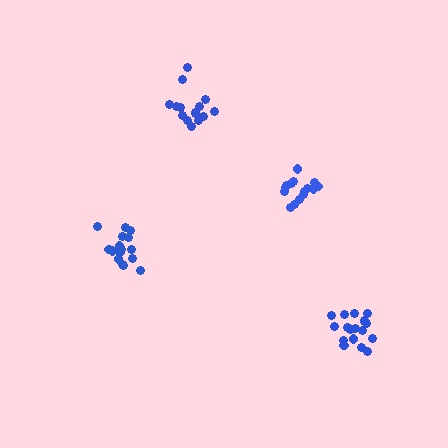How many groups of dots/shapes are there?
There are 4 groups.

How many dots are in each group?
Group 1: 15 dots, Group 2: 18 dots, Group 3: 16 dots, Group 4: 16 dots (65 total).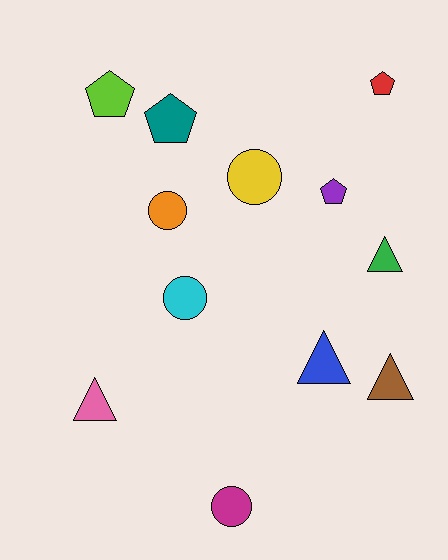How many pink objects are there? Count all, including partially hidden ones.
There is 1 pink object.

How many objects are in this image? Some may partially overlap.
There are 12 objects.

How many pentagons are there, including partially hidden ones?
There are 4 pentagons.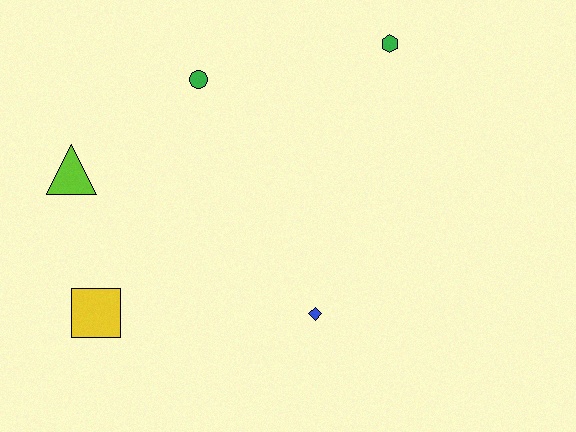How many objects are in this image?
There are 5 objects.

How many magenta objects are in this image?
There are no magenta objects.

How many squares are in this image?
There is 1 square.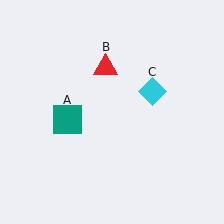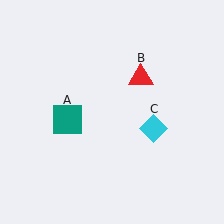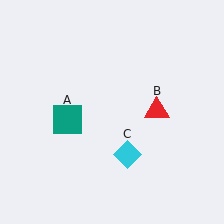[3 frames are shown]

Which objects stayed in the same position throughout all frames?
Teal square (object A) remained stationary.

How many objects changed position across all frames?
2 objects changed position: red triangle (object B), cyan diamond (object C).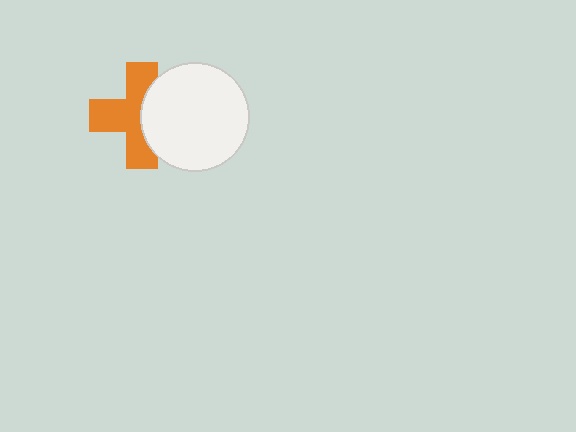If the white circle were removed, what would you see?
You would see the complete orange cross.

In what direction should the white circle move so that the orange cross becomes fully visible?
The white circle should move right. That is the shortest direction to clear the overlap and leave the orange cross fully visible.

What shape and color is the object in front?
The object in front is a white circle.